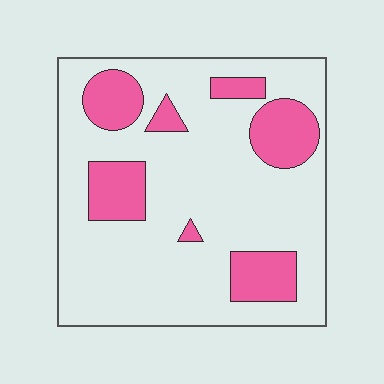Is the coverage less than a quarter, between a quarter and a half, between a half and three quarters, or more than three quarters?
Less than a quarter.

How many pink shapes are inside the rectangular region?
7.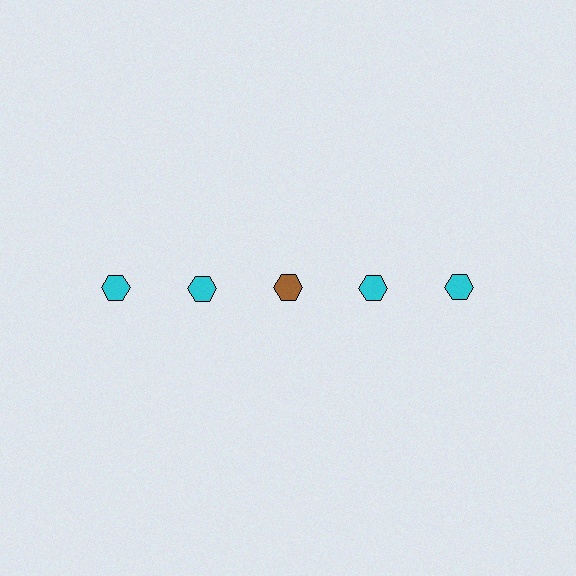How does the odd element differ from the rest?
It has a different color: brown instead of cyan.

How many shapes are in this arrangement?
There are 5 shapes arranged in a grid pattern.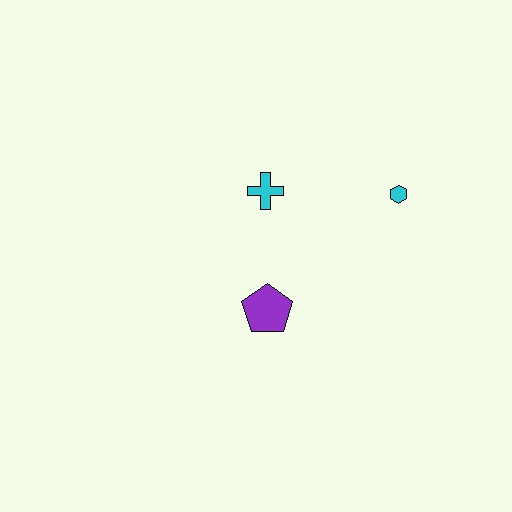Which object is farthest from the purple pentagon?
The cyan hexagon is farthest from the purple pentagon.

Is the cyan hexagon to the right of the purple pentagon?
Yes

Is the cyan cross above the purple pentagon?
Yes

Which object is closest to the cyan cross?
The purple pentagon is closest to the cyan cross.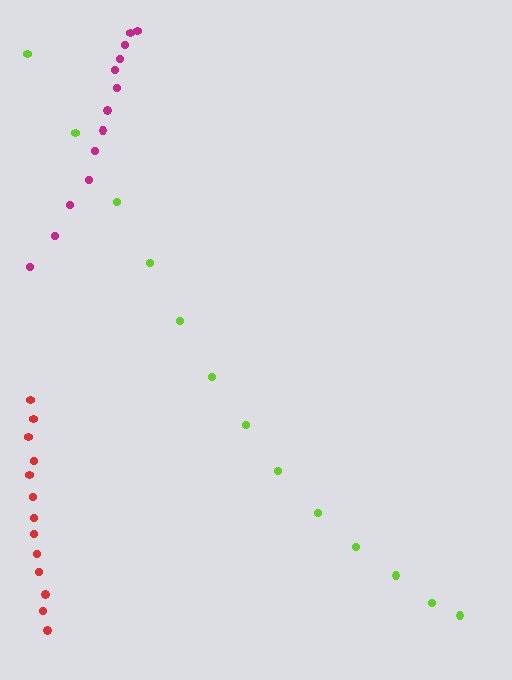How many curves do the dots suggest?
There are 3 distinct paths.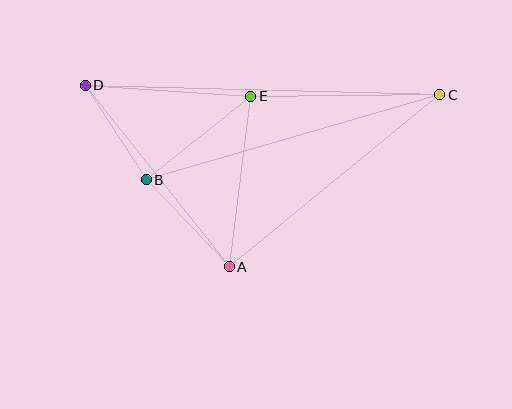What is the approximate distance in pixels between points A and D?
The distance between A and D is approximately 231 pixels.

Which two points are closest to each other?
Points B and D are closest to each other.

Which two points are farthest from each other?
Points C and D are farthest from each other.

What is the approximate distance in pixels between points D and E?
The distance between D and E is approximately 166 pixels.